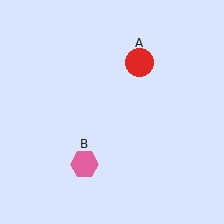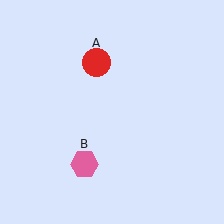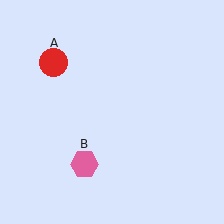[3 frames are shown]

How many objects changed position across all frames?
1 object changed position: red circle (object A).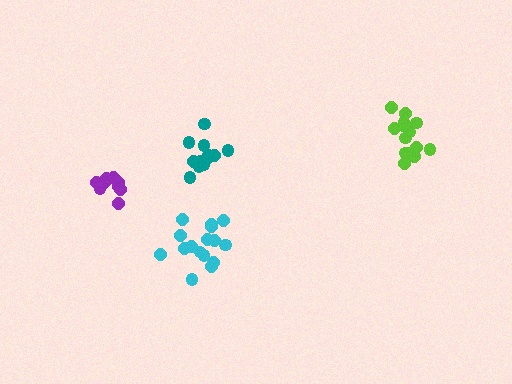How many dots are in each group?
Group 1: 12 dots, Group 2: 14 dots, Group 3: 16 dots, Group 4: 10 dots (52 total).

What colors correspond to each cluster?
The clusters are colored: teal, lime, cyan, purple.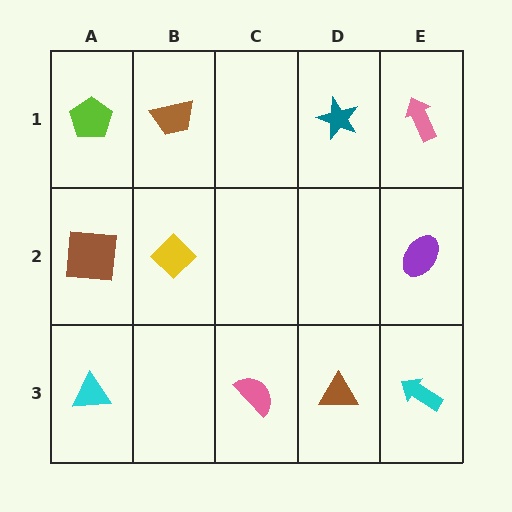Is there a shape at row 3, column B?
No, that cell is empty.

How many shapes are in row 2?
3 shapes.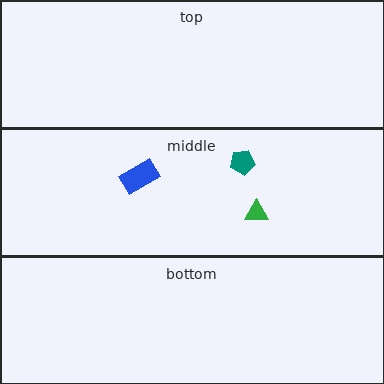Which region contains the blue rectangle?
The middle region.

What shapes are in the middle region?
The green triangle, the teal pentagon, the blue rectangle.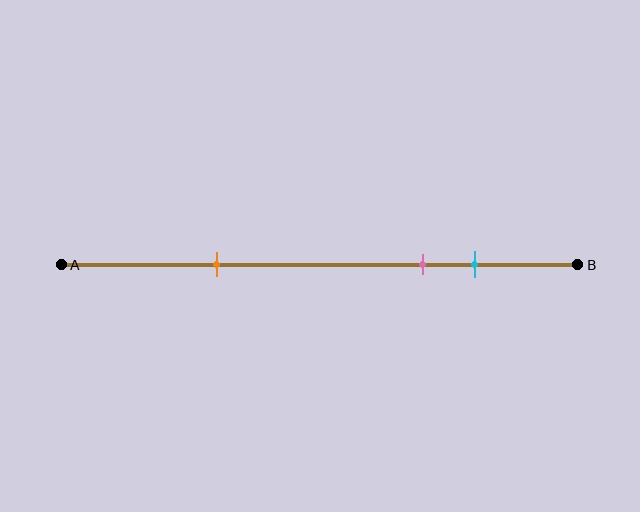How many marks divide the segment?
There are 3 marks dividing the segment.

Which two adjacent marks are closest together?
The pink and cyan marks are the closest adjacent pair.